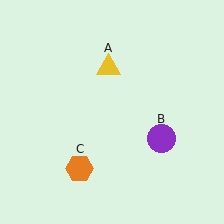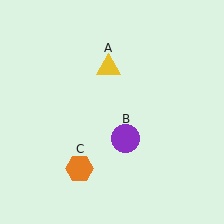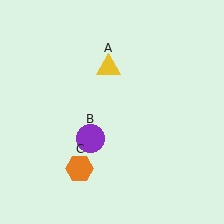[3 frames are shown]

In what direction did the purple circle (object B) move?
The purple circle (object B) moved left.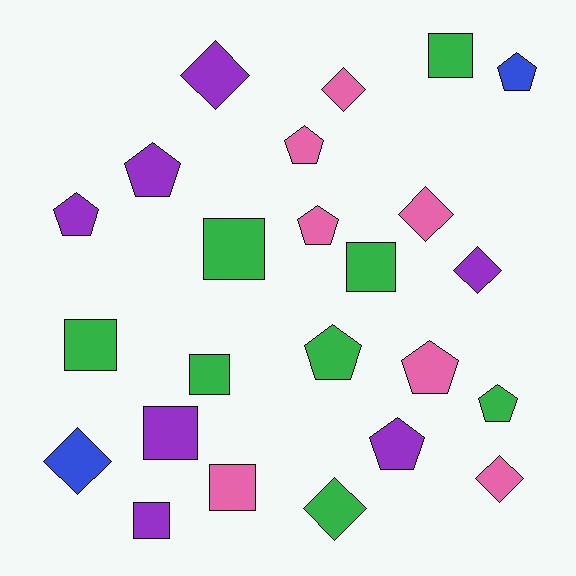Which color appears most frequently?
Green, with 8 objects.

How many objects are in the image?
There are 24 objects.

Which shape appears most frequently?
Pentagon, with 9 objects.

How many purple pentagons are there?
There are 3 purple pentagons.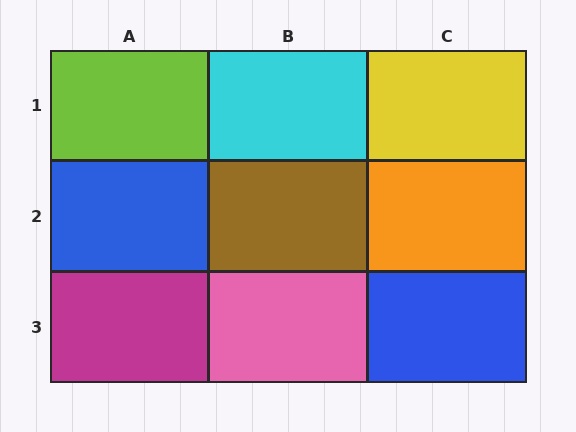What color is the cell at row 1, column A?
Lime.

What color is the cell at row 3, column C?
Blue.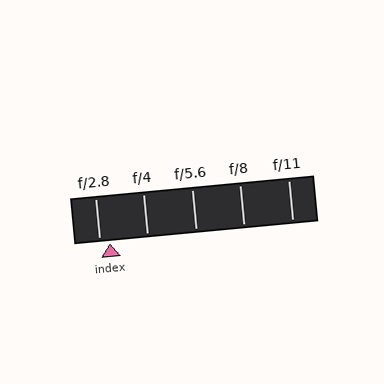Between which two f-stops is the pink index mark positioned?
The index mark is between f/2.8 and f/4.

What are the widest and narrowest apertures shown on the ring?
The widest aperture shown is f/2.8 and the narrowest is f/11.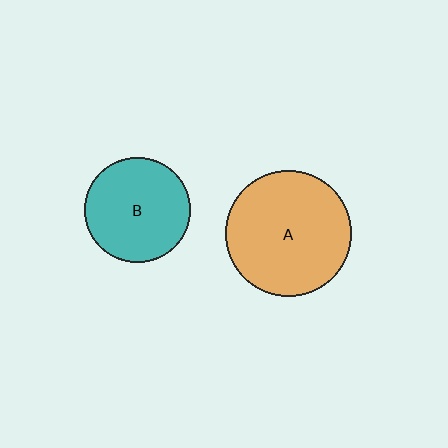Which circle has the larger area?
Circle A (orange).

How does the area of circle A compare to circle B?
Approximately 1.4 times.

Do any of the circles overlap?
No, none of the circles overlap.